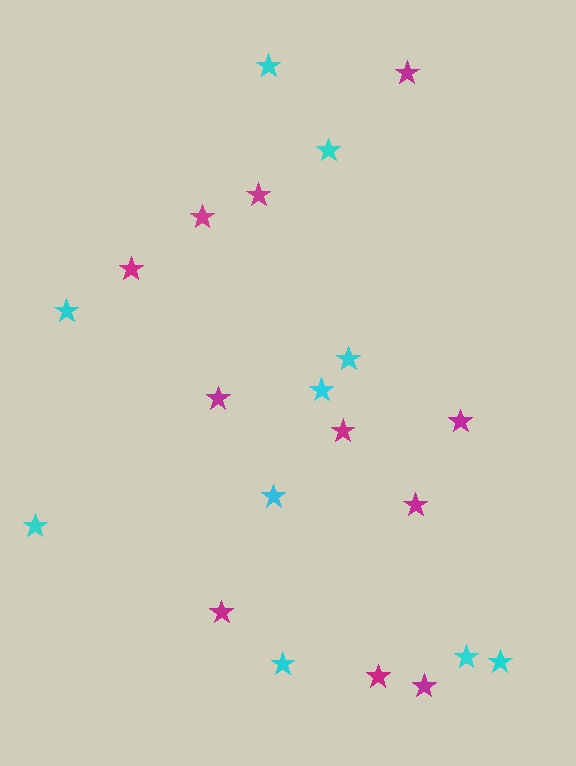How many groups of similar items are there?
There are 2 groups: one group of cyan stars (10) and one group of magenta stars (11).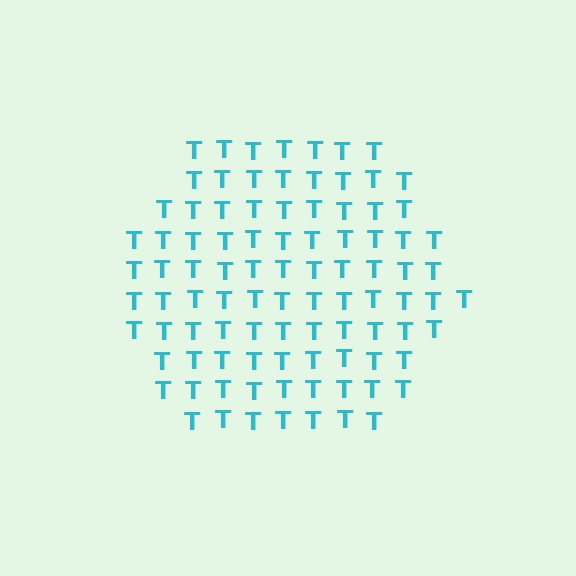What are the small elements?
The small elements are letter T's.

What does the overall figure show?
The overall figure shows a hexagon.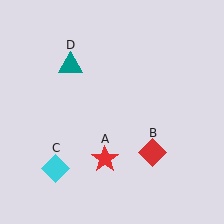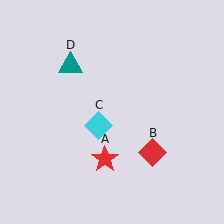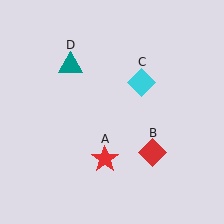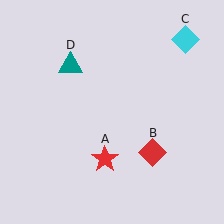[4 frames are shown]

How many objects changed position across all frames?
1 object changed position: cyan diamond (object C).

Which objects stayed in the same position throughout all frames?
Red star (object A) and red diamond (object B) and teal triangle (object D) remained stationary.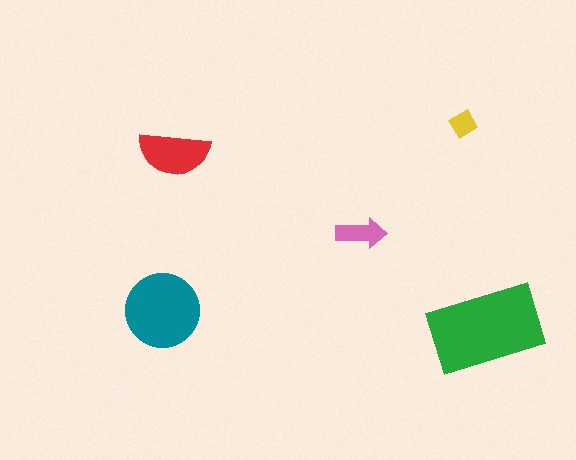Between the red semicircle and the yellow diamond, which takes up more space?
The red semicircle.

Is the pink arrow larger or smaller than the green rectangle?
Smaller.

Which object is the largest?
The green rectangle.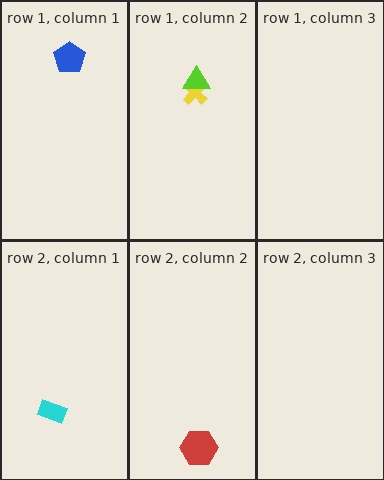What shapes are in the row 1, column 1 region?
The blue pentagon.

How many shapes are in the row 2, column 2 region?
1.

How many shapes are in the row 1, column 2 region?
2.